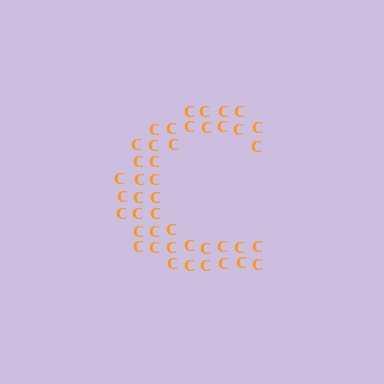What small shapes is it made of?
It is made of small letter C's.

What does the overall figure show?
The overall figure shows the letter C.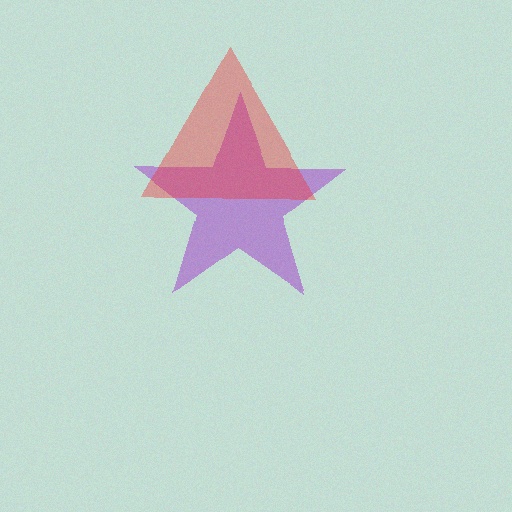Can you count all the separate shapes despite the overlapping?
Yes, there are 2 separate shapes.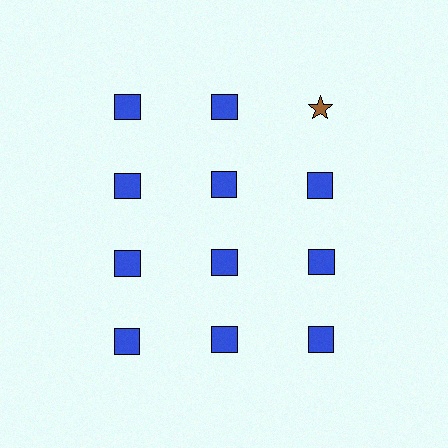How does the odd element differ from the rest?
It differs in both color (brown instead of blue) and shape (star instead of square).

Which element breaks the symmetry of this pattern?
The brown star in the top row, center column breaks the symmetry. All other shapes are blue squares.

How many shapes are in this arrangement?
There are 12 shapes arranged in a grid pattern.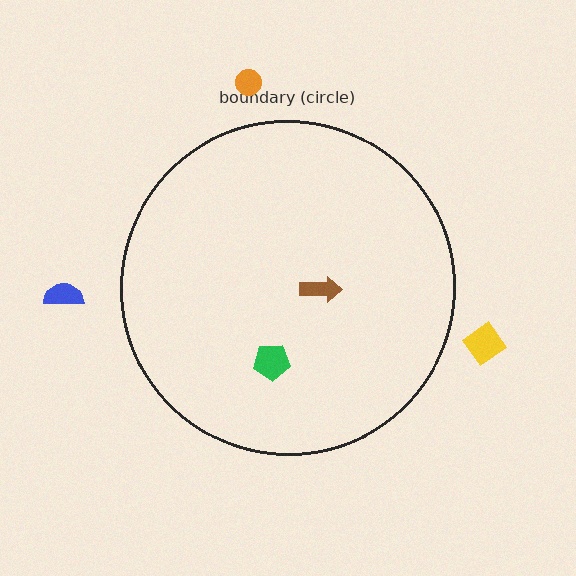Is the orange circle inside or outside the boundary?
Outside.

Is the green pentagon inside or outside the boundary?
Inside.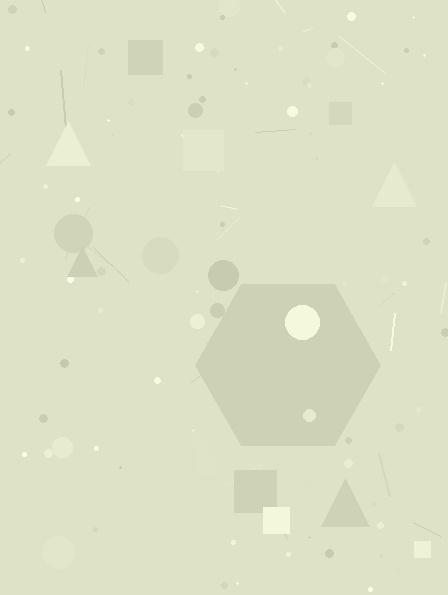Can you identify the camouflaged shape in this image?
The camouflaged shape is a hexagon.